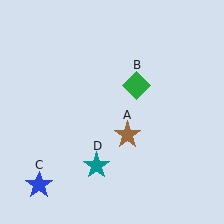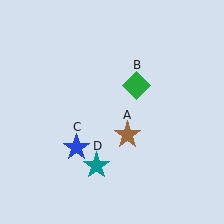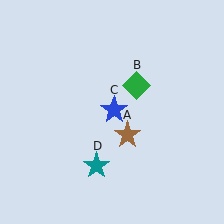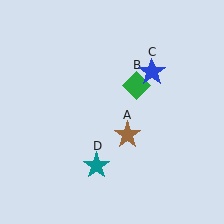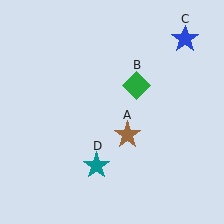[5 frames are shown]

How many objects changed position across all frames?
1 object changed position: blue star (object C).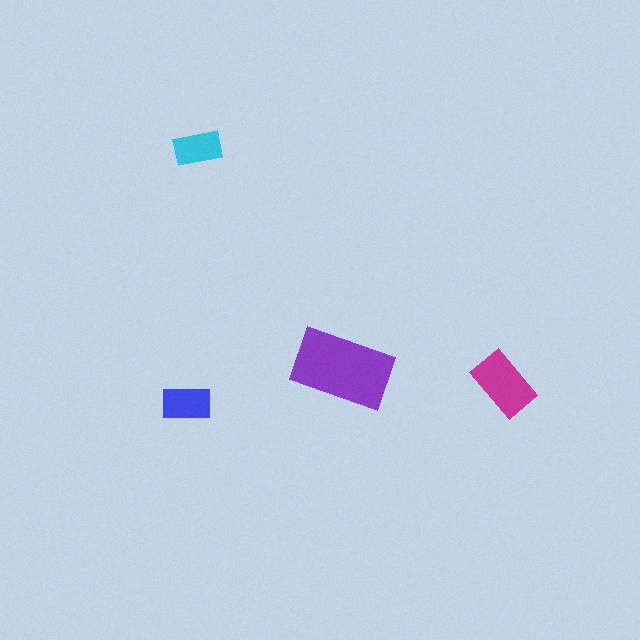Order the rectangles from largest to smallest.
the purple one, the magenta one, the blue one, the cyan one.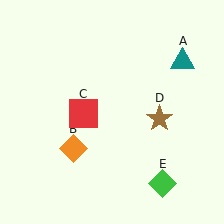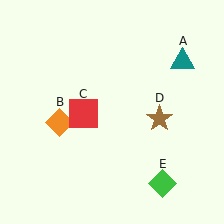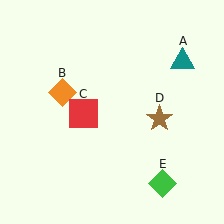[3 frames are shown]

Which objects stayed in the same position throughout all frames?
Teal triangle (object A) and red square (object C) and brown star (object D) and green diamond (object E) remained stationary.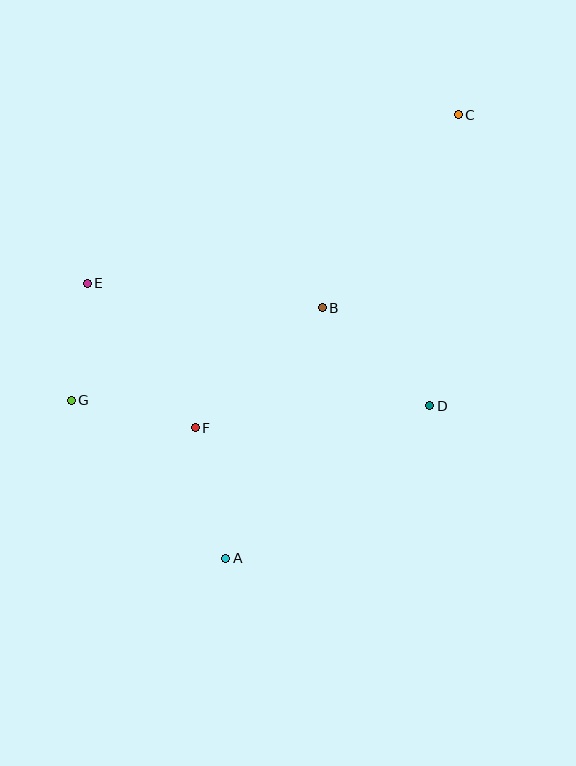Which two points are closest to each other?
Points E and G are closest to each other.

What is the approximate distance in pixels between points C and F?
The distance between C and F is approximately 409 pixels.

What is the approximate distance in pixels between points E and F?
The distance between E and F is approximately 180 pixels.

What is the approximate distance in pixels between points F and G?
The distance between F and G is approximately 127 pixels.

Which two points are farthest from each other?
Points A and C are farthest from each other.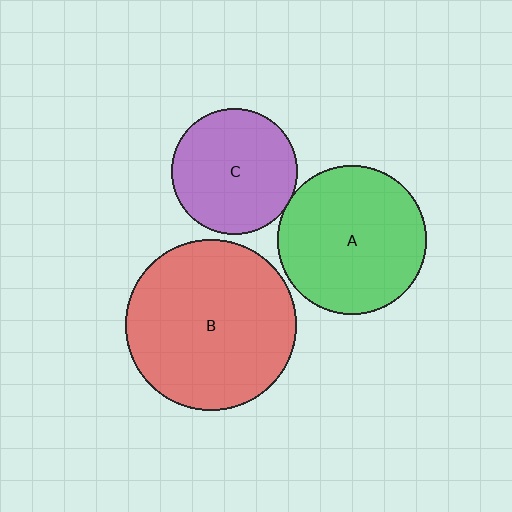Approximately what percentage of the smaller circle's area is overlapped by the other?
Approximately 5%.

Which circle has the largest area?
Circle B (red).